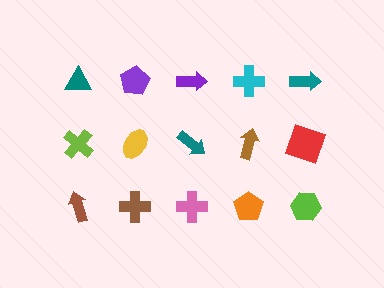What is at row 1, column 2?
A purple pentagon.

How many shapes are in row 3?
5 shapes.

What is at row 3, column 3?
A pink cross.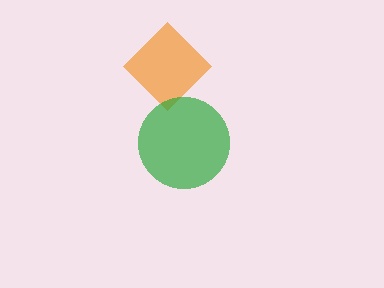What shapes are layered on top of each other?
The layered shapes are: an orange diamond, a green circle.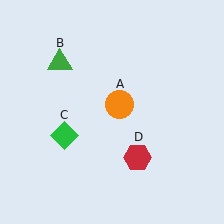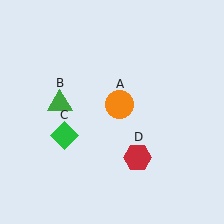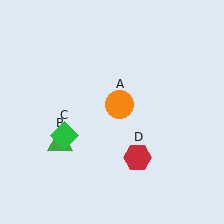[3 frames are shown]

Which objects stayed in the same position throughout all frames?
Orange circle (object A) and green diamond (object C) and red hexagon (object D) remained stationary.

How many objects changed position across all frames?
1 object changed position: green triangle (object B).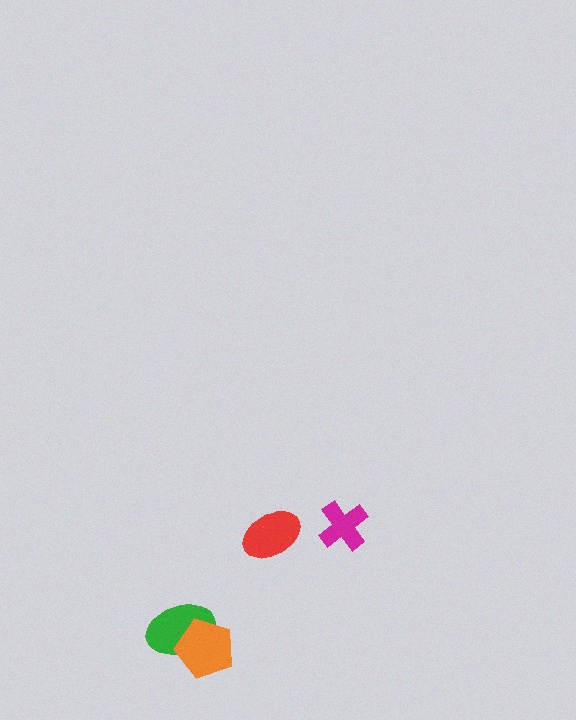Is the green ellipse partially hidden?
Yes, it is partially covered by another shape.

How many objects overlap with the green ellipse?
1 object overlaps with the green ellipse.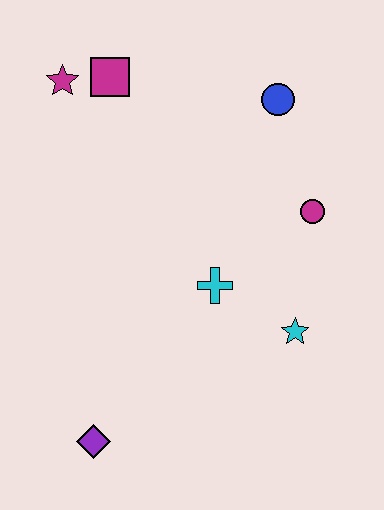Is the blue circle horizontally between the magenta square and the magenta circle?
Yes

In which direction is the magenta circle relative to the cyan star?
The magenta circle is above the cyan star.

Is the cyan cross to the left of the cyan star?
Yes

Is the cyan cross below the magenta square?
Yes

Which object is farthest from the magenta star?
The purple diamond is farthest from the magenta star.